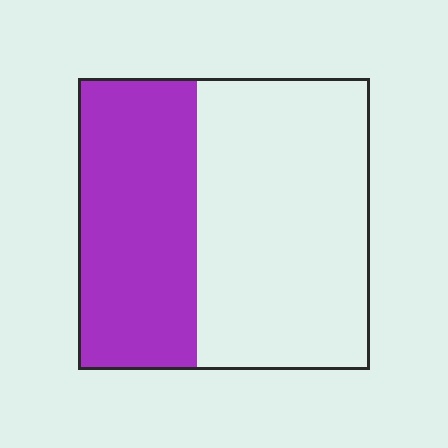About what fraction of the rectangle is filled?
About two fifths (2/5).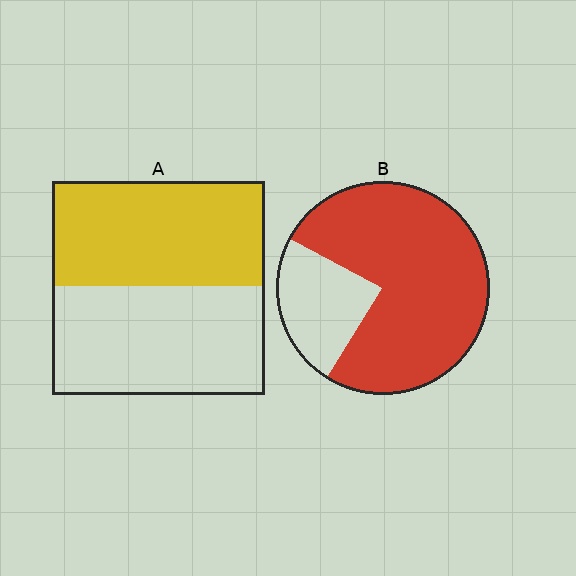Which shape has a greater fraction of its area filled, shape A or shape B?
Shape B.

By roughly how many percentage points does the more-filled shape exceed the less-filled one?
By roughly 25 percentage points (B over A).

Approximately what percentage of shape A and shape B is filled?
A is approximately 50% and B is approximately 75%.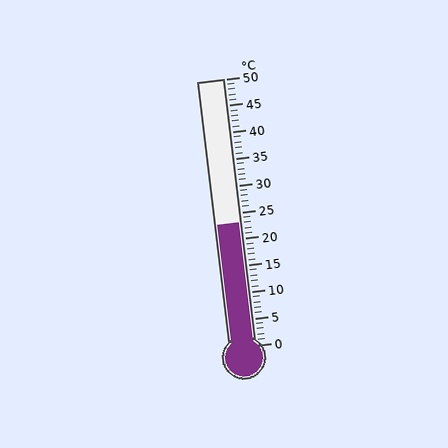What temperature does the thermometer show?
The thermometer shows approximately 23°C.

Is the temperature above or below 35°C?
The temperature is below 35°C.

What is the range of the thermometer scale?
The thermometer scale ranges from 0°C to 50°C.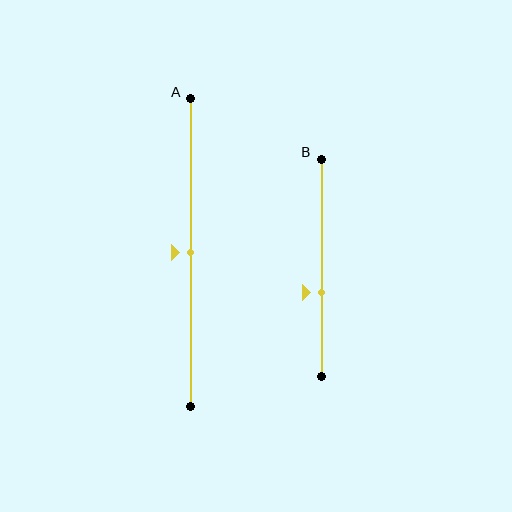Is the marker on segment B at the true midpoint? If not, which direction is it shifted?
No, the marker on segment B is shifted downward by about 11% of the segment length.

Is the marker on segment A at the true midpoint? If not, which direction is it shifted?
Yes, the marker on segment A is at the true midpoint.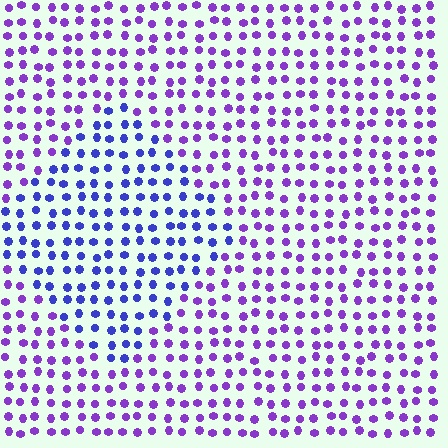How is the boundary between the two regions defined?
The boundary is defined purely by a slight shift in hue (about 36 degrees). Spacing, size, and orientation are identical on both sides.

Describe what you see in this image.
The image is filled with small purple elements in a uniform arrangement. A diamond-shaped region is visible where the elements are tinted to a slightly different hue, forming a subtle color boundary.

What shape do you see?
I see a diamond.